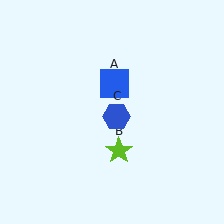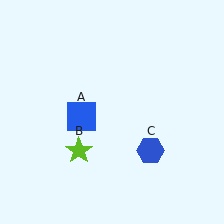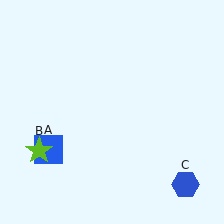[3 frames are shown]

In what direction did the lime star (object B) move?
The lime star (object B) moved left.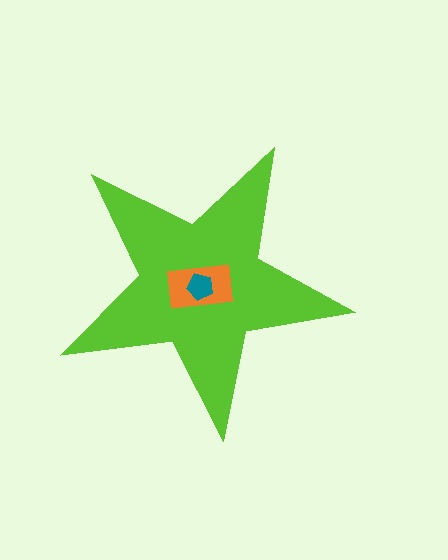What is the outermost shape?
The lime star.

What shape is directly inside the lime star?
The orange rectangle.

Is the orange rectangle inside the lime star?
Yes.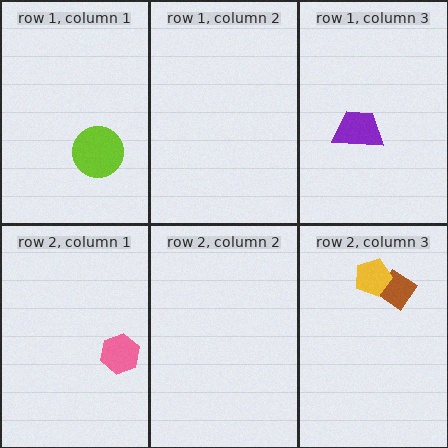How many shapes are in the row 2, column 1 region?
1.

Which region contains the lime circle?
The row 1, column 1 region.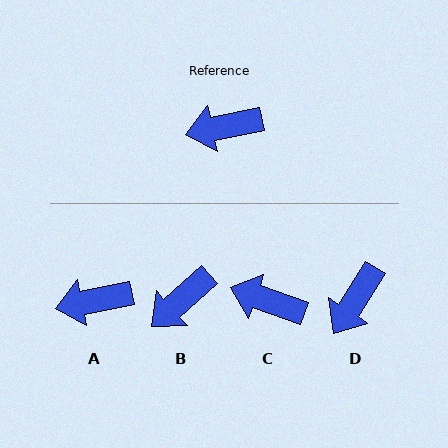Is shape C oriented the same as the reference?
No, it is off by about 30 degrees.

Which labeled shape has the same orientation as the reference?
A.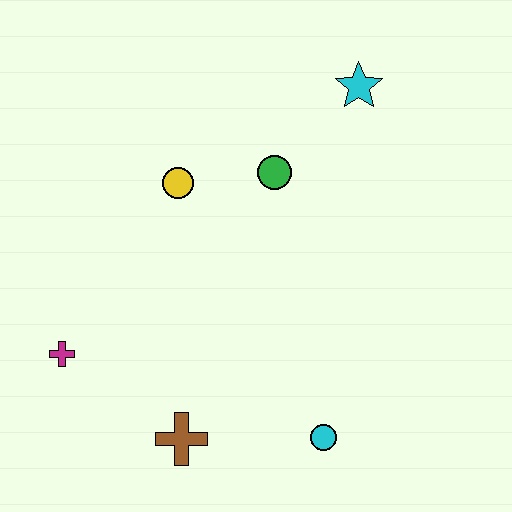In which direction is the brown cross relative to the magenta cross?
The brown cross is to the right of the magenta cross.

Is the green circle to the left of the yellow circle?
No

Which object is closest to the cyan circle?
The brown cross is closest to the cyan circle.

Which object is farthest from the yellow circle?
The cyan circle is farthest from the yellow circle.